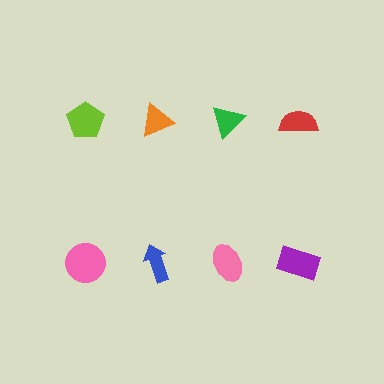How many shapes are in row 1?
4 shapes.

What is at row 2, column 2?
A blue arrow.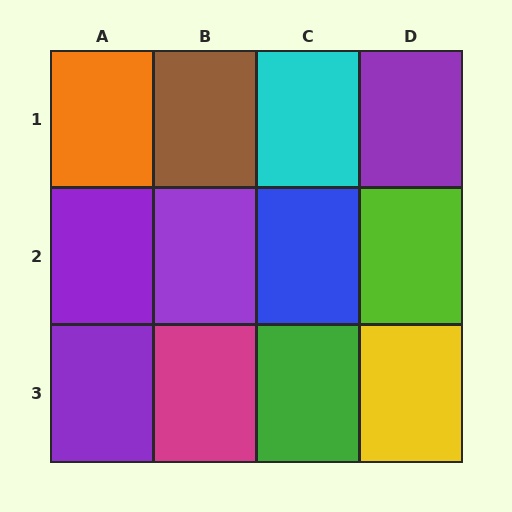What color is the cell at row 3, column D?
Yellow.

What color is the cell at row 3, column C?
Green.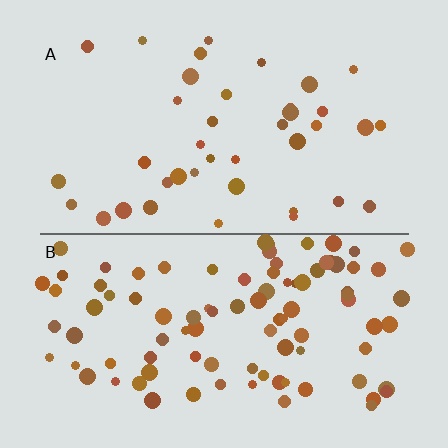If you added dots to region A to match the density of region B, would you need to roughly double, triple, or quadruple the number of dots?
Approximately double.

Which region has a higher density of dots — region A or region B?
B (the bottom).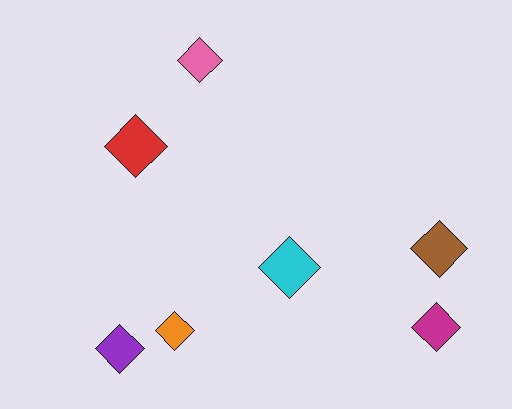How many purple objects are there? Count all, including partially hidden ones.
There is 1 purple object.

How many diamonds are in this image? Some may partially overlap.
There are 7 diamonds.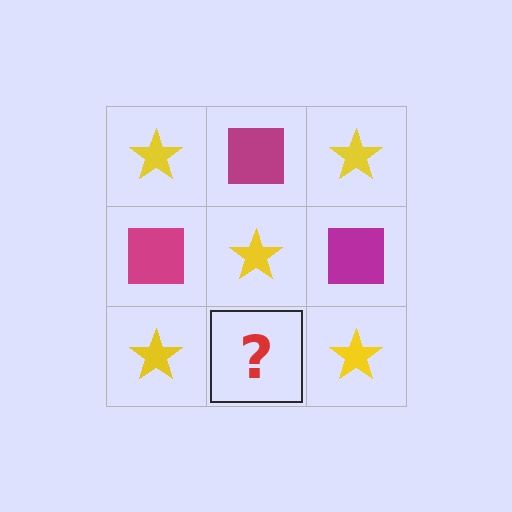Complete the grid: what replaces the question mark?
The question mark should be replaced with a magenta square.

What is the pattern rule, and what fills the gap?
The rule is that it alternates yellow star and magenta square in a checkerboard pattern. The gap should be filled with a magenta square.